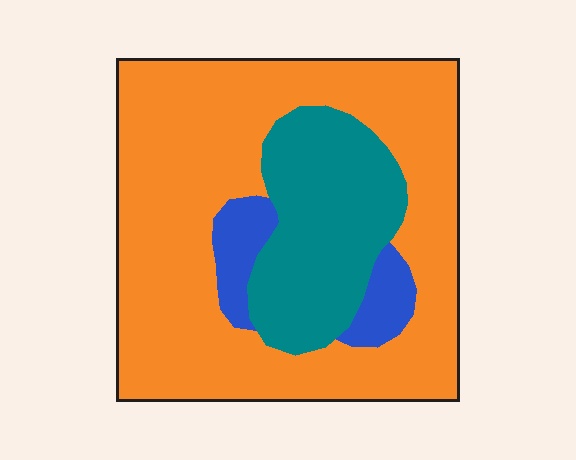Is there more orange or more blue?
Orange.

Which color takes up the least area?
Blue, at roughly 10%.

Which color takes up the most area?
Orange, at roughly 70%.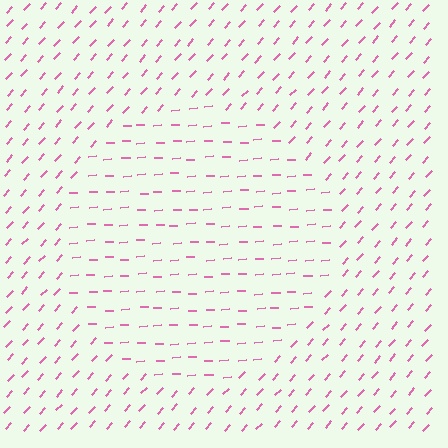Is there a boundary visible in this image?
Yes, there is a texture boundary formed by a change in line orientation.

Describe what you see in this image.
The image is filled with small pink line segments. A circle region in the image has lines oriented differently from the surrounding lines, creating a visible texture boundary.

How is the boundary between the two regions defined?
The boundary is defined purely by a change in line orientation (approximately 45 degrees difference). All lines are the same color and thickness.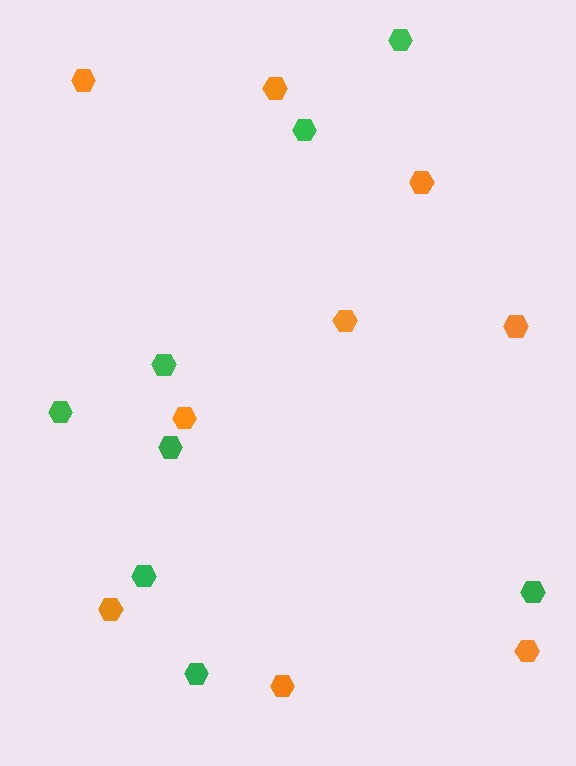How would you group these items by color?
There are 2 groups: one group of orange hexagons (9) and one group of green hexagons (8).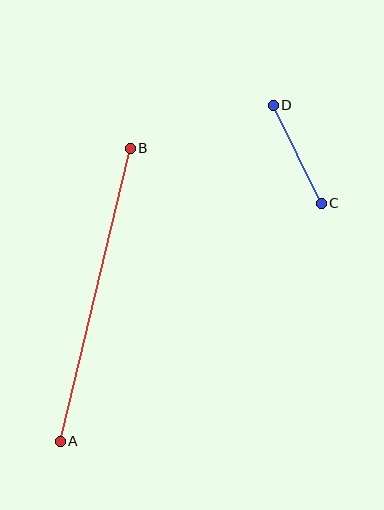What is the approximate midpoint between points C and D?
The midpoint is at approximately (297, 154) pixels.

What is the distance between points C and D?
The distance is approximately 109 pixels.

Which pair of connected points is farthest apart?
Points A and B are farthest apart.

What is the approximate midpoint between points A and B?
The midpoint is at approximately (95, 295) pixels.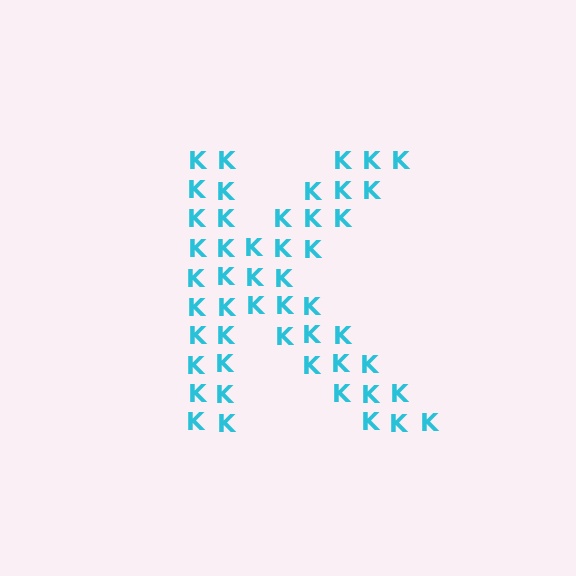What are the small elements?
The small elements are letter K's.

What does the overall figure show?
The overall figure shows the letter K.